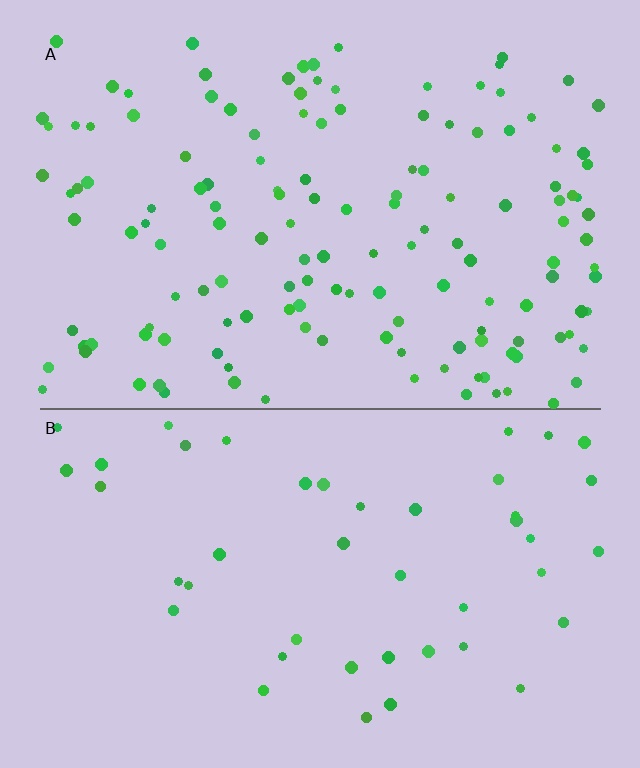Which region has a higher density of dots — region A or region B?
A (the top).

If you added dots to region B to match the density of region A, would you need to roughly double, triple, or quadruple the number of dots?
Approximately triple.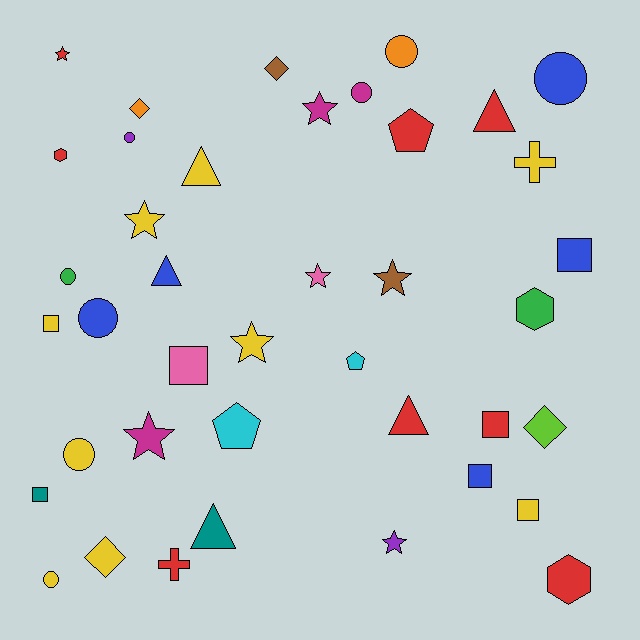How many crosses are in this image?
There are 2 crosses.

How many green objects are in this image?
There are 2 green objects.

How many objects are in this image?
There are 40 objects.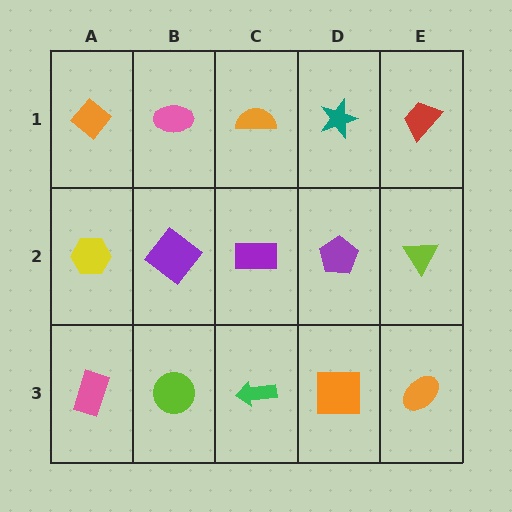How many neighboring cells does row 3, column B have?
3.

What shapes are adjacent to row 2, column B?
A pink ellipse (row 1, column B), a lime circle (row 3, column B), a yellow hexagon (row 2, column A), a purple rectangle (row 2, column C).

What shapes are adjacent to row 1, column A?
A yellow hexagon (row 2, column A), a pink ellipse (row 1, column B).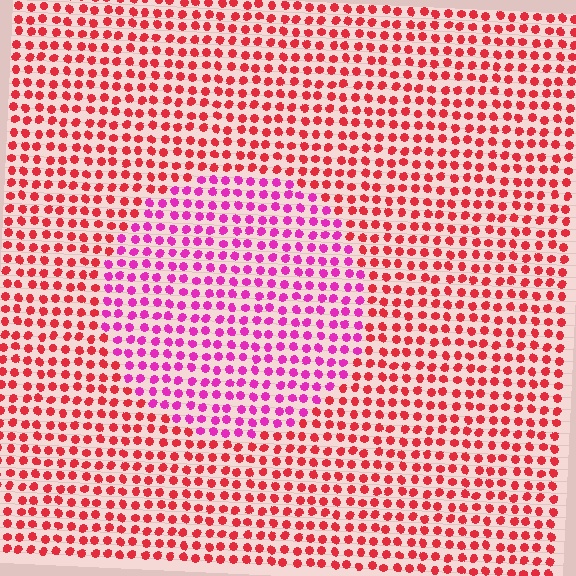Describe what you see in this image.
The image is filled with small red elements in a uniform arrangement. A circle-shaped region is visible where the elements are tinted to a slightly different hue, forming a subtle color boundary.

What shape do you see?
I see a circle.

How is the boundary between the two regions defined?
The boundary is defined purely by a slight shift in hue (about 42 degrees). Spacing, size, and orientation are identical on both sides.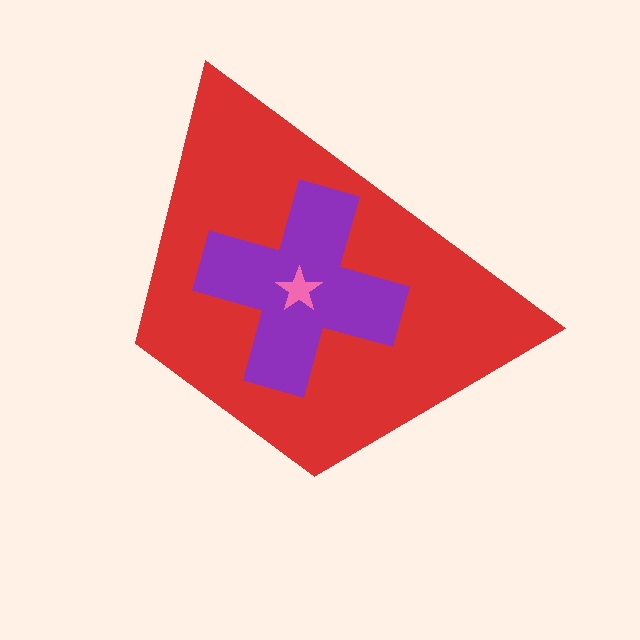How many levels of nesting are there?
3.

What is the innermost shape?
The pink star.